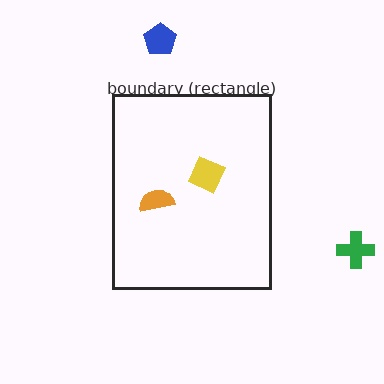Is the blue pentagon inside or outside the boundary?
Outside.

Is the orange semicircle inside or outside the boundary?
Inside.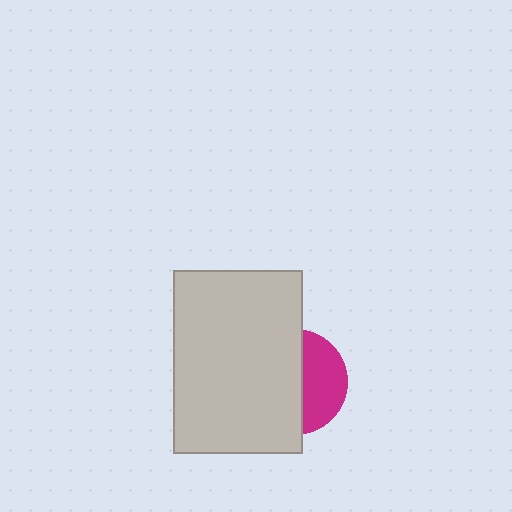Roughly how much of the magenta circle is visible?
A small part of it is visible (roughly 40%).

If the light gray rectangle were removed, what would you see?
You would see the complete magenta circle.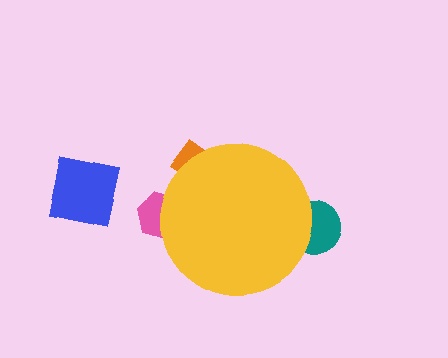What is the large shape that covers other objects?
A yellow circle.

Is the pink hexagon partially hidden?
Yes, the pink hexagon is partially hidden behind the yellow circle.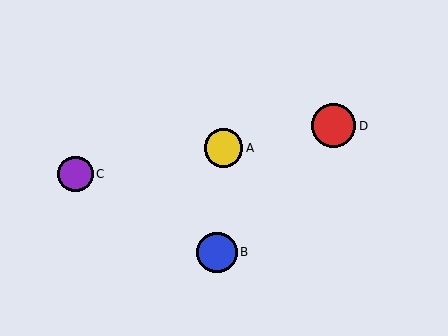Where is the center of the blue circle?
The center of the blue circle is at (217, 252).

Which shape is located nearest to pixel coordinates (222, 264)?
The blue circle (labeled B) at (217, 252) is nearest to that location.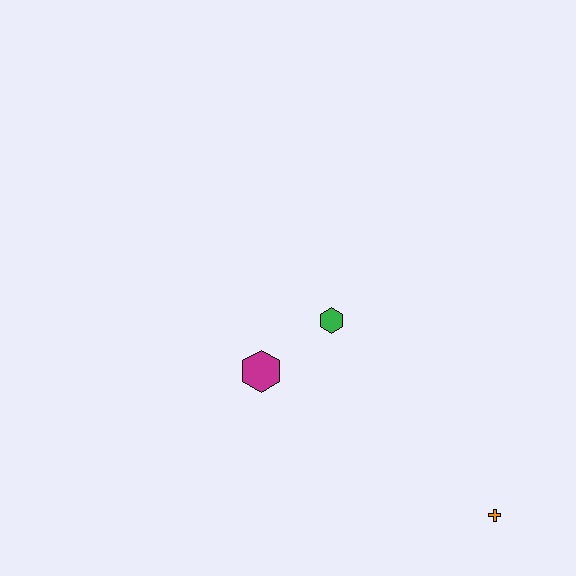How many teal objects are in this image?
There are no teal objects.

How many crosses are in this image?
There is 1 cross.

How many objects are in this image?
There are 3 objects.